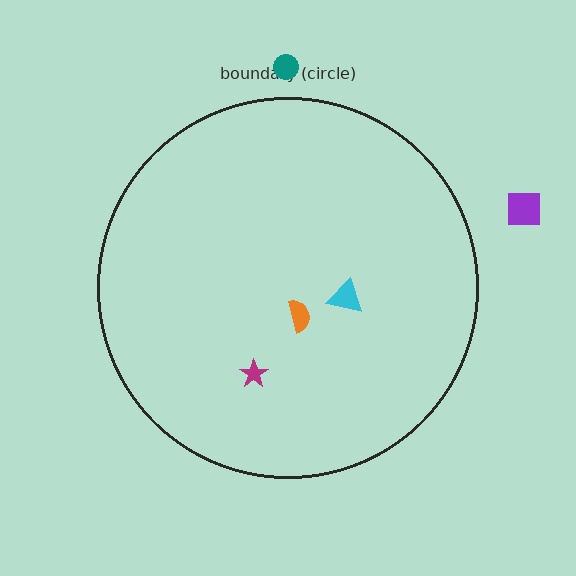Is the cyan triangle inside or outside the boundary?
Inside.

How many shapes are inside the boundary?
3 inside, 2 outside.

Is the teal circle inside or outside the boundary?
Outside.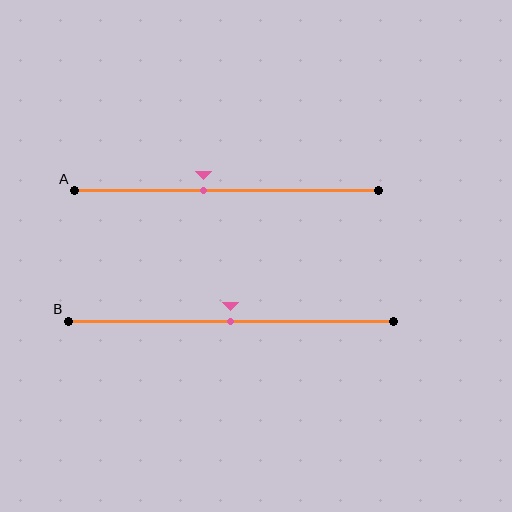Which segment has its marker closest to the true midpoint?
Segment B has its marker closest to the true midpoint.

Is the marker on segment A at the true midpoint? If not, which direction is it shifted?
No, the marker on segment A is shifted to the left by about 8% of the segment length.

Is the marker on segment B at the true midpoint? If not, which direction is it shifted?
Yes, the marker on segment B is at the true midpoint.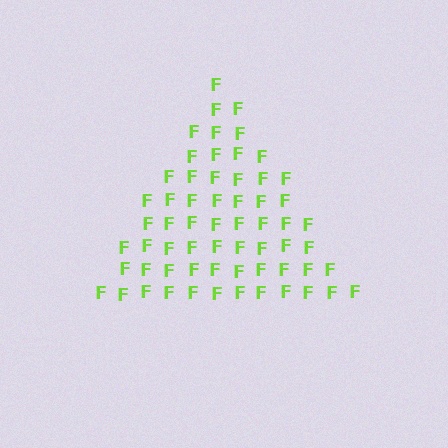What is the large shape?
The large shape is a triangle.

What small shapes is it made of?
It is made of small letter F's.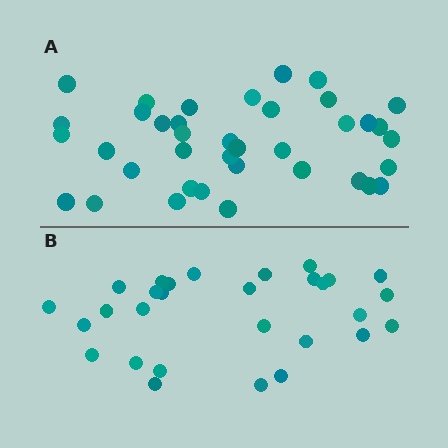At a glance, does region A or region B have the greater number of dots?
Region A (the top region) has more dots.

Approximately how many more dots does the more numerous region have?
Region A has roughly 8 or so more dots than region B.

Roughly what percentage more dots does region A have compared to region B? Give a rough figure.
About 30% more.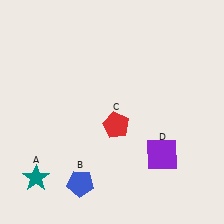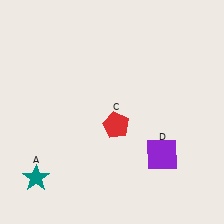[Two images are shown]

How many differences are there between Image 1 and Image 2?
There is 1 difference between the two images.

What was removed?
The blue pentagon (B) was removed in Image 2.